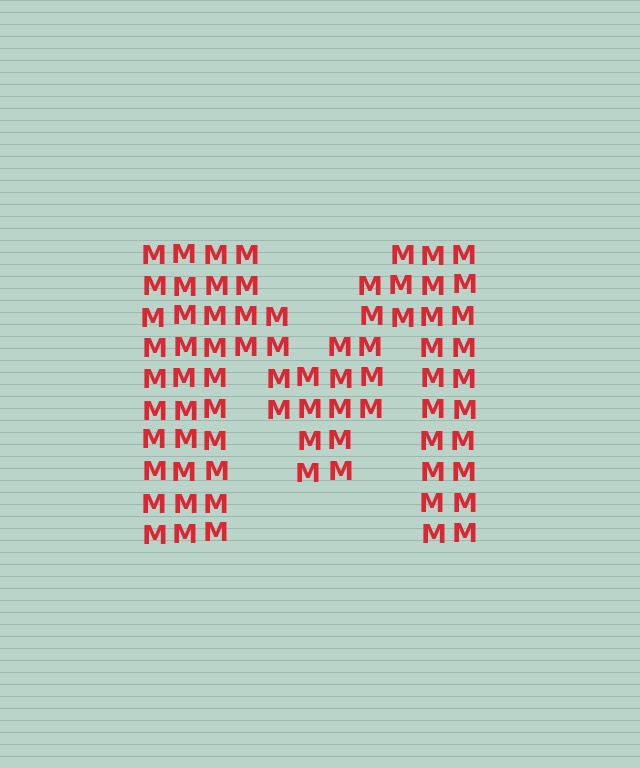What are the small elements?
The small elements are letter M's.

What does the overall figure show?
The overall figure shows the letter M.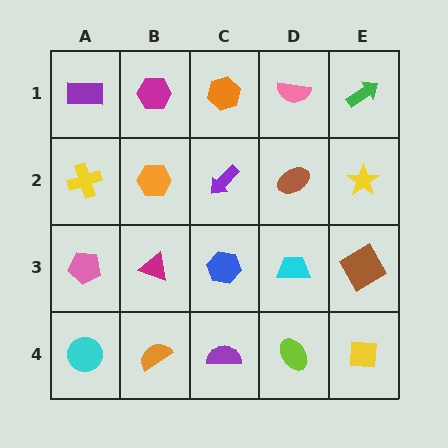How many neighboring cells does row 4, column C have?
3.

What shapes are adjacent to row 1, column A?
A yellow cross (row 2, column A), a magenta hexagon (row 1, column B).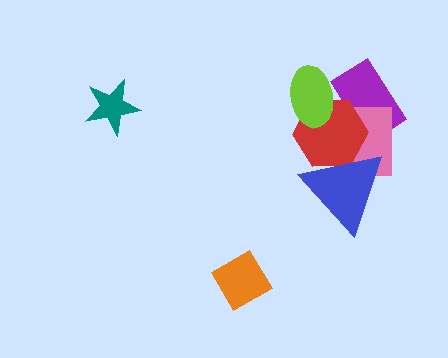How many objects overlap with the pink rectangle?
3 objects overlap with the pink rectangle.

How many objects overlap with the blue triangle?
2 objects overlap with the blue triangle.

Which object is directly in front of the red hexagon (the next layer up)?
The lime ellipse is directly in front of the red hexagon.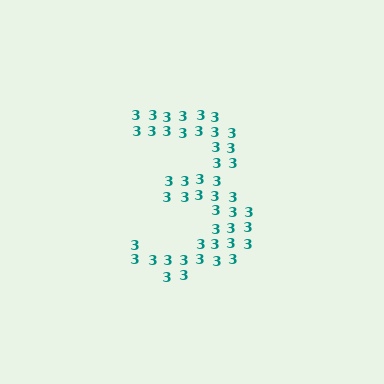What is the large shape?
The large shape is the digit 3.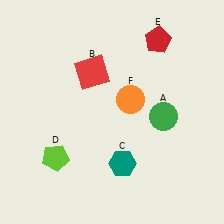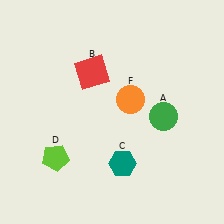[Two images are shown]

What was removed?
The red pentagon (E) was removed in Image 2.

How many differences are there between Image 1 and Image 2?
There is 1 difference between the two images.